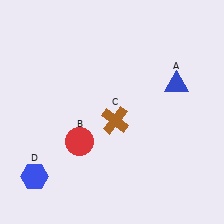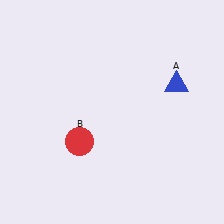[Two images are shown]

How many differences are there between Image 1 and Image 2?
There are 2 differences between the two images.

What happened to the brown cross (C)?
The brown cross (C) was removed in Image 2. It was in the bottom-right area of Image 1.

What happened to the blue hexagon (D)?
The blue hexagon (D) was removed in Image 2. It was in the bottom-left area of Image 1.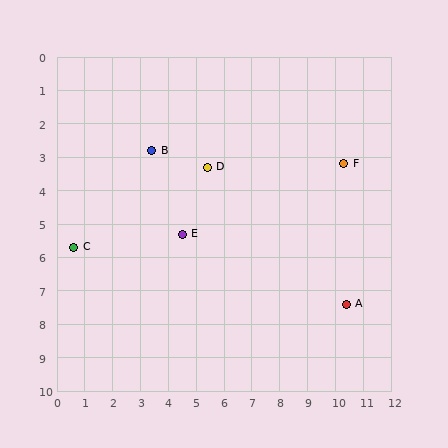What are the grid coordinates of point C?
Point C is at approximately (0.6, 5.7).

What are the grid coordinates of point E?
Point E is at approximately (4.5, 5.3).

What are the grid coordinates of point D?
Point D is at approximately (5.4, 3.3).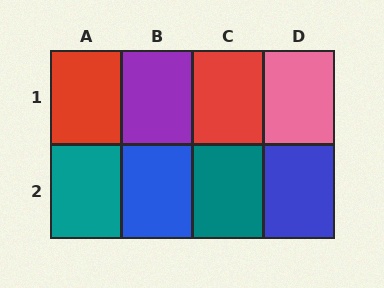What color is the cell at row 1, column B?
Purple.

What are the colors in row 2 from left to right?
Teal, blue, teal, blue.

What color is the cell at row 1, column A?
Red.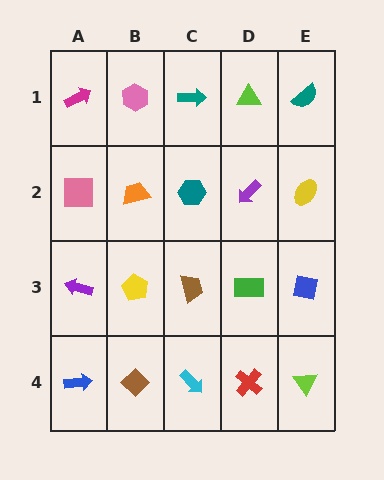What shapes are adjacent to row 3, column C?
A teal hexagon (row 2, column C), a cyan arrow (row 4, column C), a yellow pentagon (row 3, column B), a green rectangle (row 3, column D).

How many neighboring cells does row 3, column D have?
4.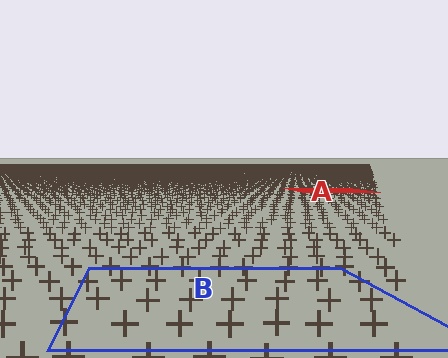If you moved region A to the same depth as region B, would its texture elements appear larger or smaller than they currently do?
They would appear larger. At a closer depth, the same texture elements are projected at a bigger on-screen size.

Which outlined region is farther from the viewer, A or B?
Region A is farther from the viewer — the texture elements inside it appear smaller and more densely packed.